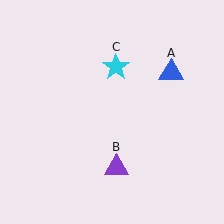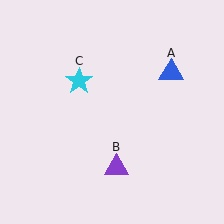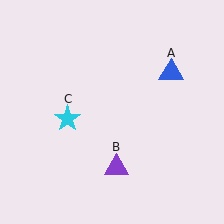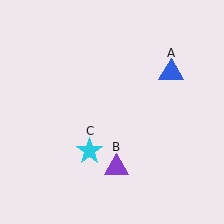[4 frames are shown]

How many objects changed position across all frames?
1 object changed position: cyan star (object C).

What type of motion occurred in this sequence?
The cyan star (object C) rotated counterclockwise around the center of the scene.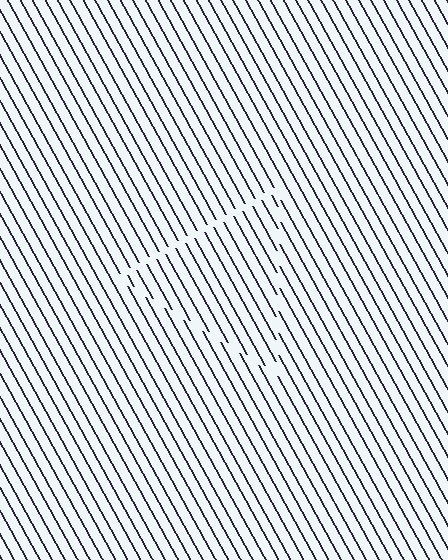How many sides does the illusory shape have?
3 sides — the line-ends trace a triangle.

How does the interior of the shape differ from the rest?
The interior of the shape contains the same grating, shifted by half a period — the contour is defined by the phase discontinuity where line-ends from the inner and outer gratings abut.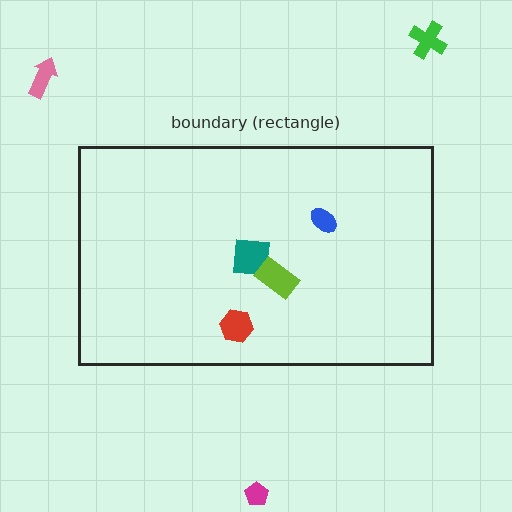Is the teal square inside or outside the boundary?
Inside.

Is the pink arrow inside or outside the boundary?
Outside.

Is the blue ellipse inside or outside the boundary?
Inside.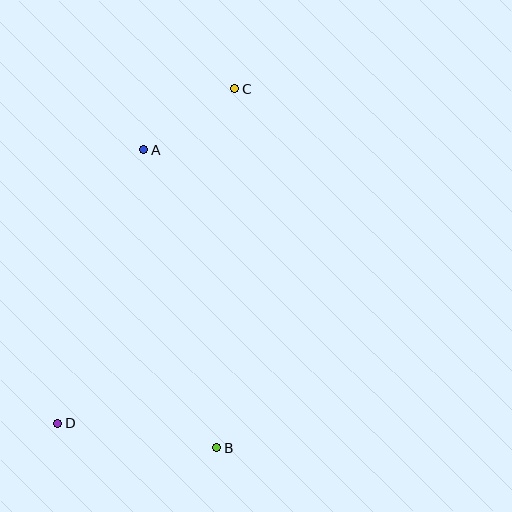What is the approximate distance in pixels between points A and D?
The distance between A and D is approximately 286 pixels.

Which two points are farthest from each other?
Points C and D are farthest from each other.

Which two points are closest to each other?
Points A and C are closest to each other.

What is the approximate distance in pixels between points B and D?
The distance between B and D is approximately 161 pixels.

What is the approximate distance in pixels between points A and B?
The distance between A and B is approximately 306 pixels.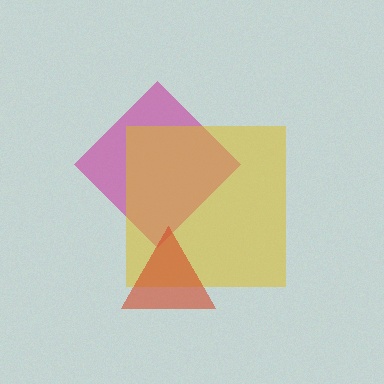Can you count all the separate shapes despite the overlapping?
Yes, there are 3 separate shapes.